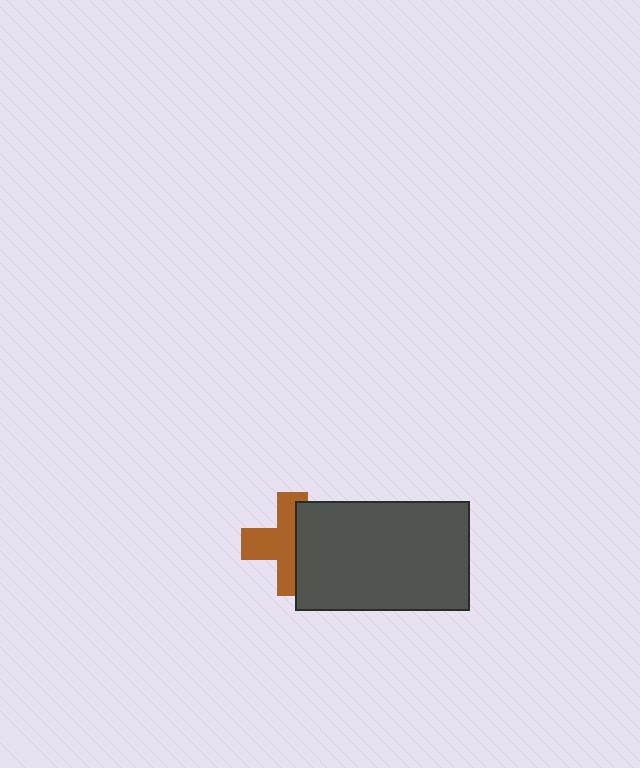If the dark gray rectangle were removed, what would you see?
You would see the complete brown cross.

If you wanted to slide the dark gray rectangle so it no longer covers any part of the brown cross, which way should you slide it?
Slide it right — that is the most direct way to separate the two shapes.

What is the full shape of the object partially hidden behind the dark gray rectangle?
The partially hidden object is a brown cross.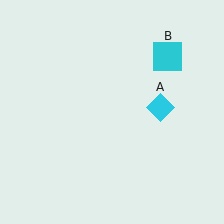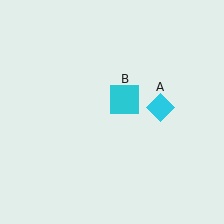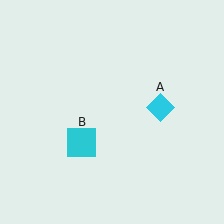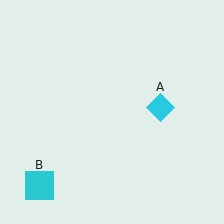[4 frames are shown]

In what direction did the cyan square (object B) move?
The cyan square (object B) moved down and to the left.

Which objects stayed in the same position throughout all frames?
Cyan diamond (object A) remained stationary.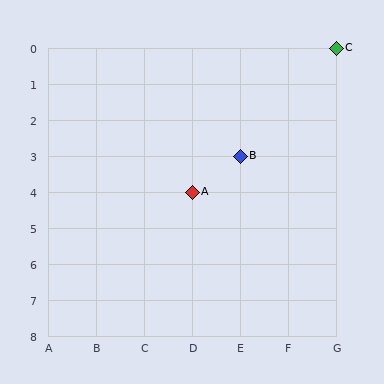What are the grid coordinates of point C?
Point C is at grid coordinates (G, 0).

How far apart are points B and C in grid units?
Points B and C are 2 columns and 3 rows apart (about 3.6 grid units diagonally).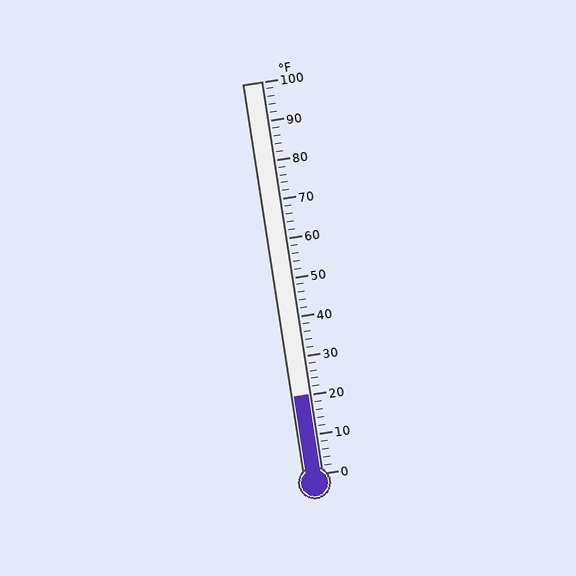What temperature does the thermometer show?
The thermometer shows approximately 20°F.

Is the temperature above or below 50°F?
The temperature is below 50°F.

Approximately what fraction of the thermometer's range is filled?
The thermometer is filled to approximately 20% of its range.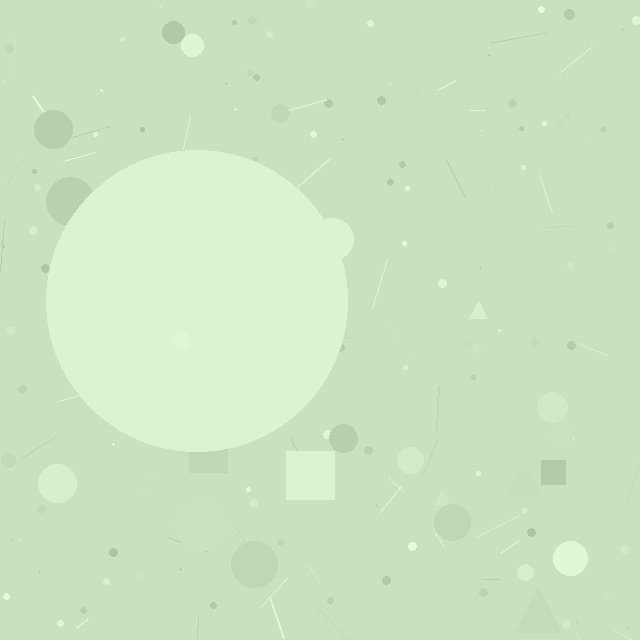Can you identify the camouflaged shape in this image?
The camouflaged shape is a circle.